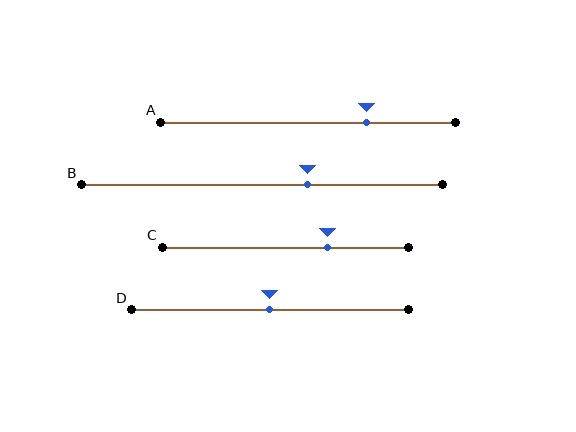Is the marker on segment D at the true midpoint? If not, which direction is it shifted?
Yes, the marker on segment D is at the true midpoint.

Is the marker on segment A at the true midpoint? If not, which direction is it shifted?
No, the marker on segment A is shifted to the right by about 20% of the segment length.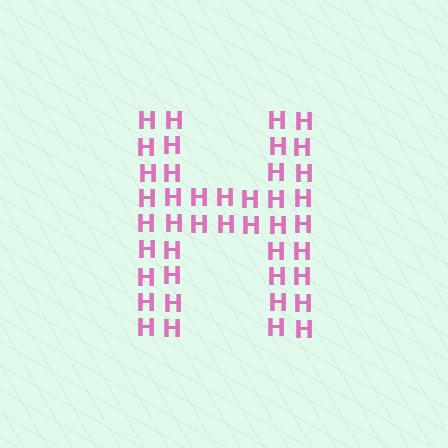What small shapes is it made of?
It is made of small letter H's.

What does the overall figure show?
The overall figure shows the letter H.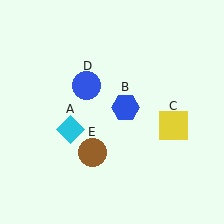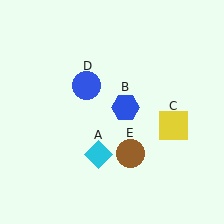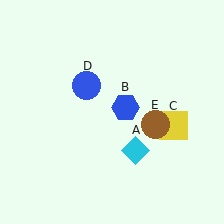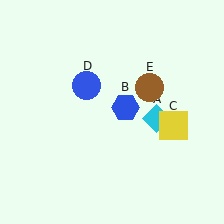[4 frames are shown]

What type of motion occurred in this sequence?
The cyan diamond (object A), brown circle (object E) rotated counterclockwise around the center of the scene.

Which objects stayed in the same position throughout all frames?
Blue hexagon (object B) and yellow square (object C) and blue circle (object D) remained stationary.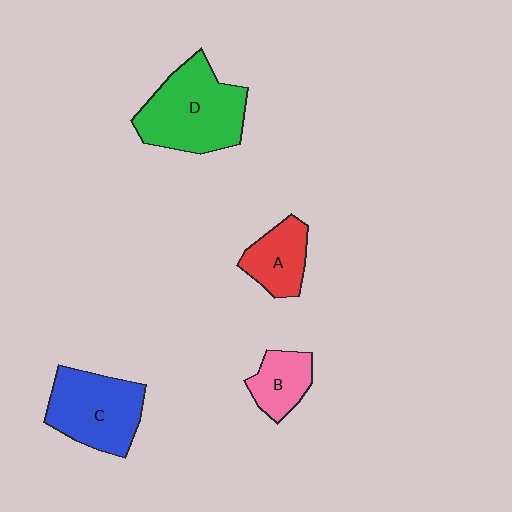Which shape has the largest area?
Shape D (green).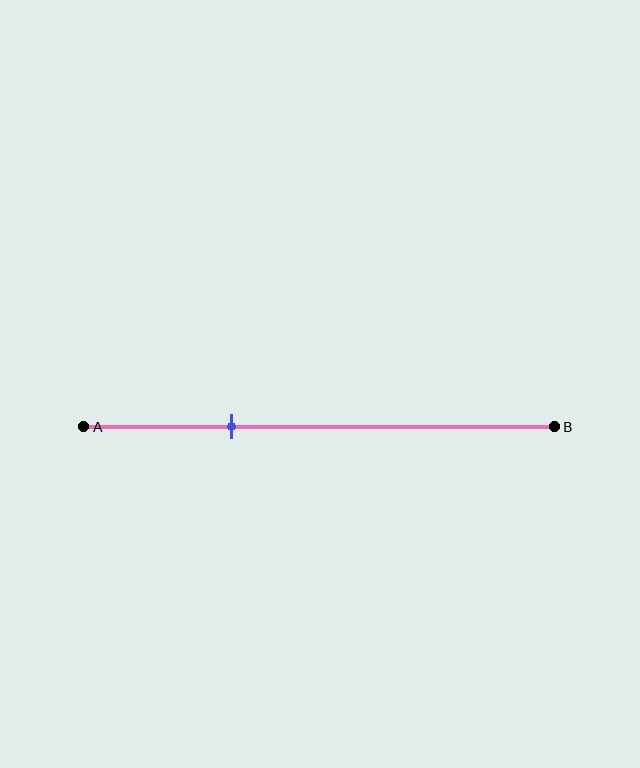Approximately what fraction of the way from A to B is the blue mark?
The blue mark is approximately 30% of the way from A to B.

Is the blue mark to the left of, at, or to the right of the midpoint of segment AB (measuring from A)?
The blue mark is to the left of the midpoint of segment AB.